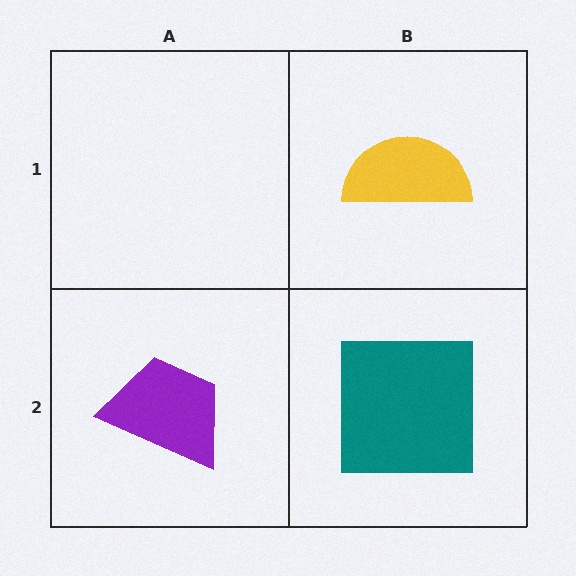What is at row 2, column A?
A purple trapezoid.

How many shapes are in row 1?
1 shape.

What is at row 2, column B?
A teal square.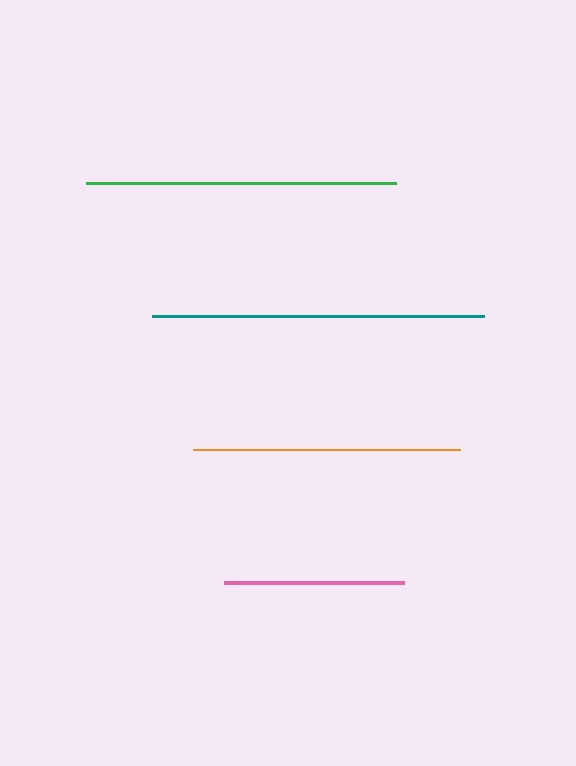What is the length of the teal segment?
The teal segment is approximately 332 pixels long.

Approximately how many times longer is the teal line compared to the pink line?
The teal line is approximately 1.8 times the length of the pink line.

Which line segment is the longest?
The teal line is the longest at approximately 332 pixels.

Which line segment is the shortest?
The pink line is the shortest at approximately 180 pixels.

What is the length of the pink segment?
The pink segment is approximately 180 pixels long.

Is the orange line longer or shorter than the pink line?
The orange line is longer than the pink line.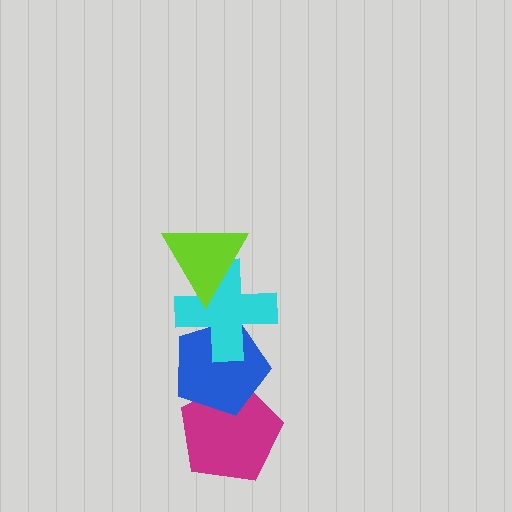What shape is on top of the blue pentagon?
The cyan cross is on top of the blue pentagon.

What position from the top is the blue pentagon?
The blue pentagon is 3rd from the top.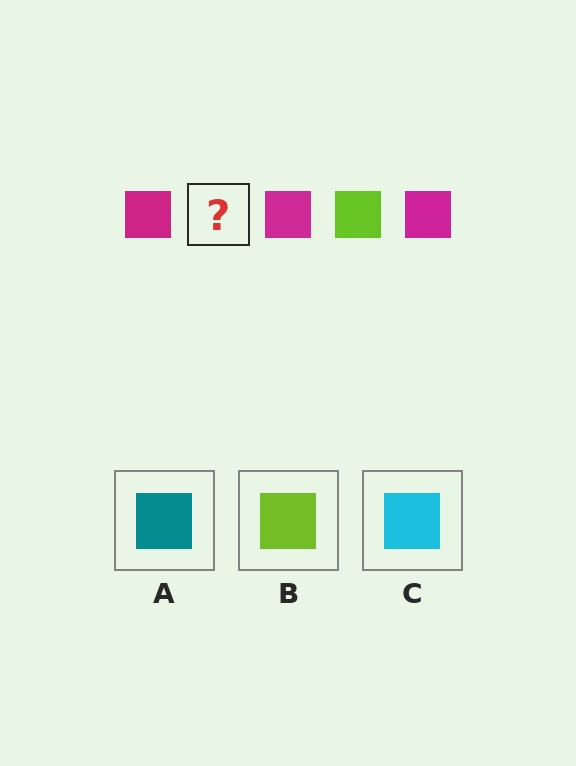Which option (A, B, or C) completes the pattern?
B.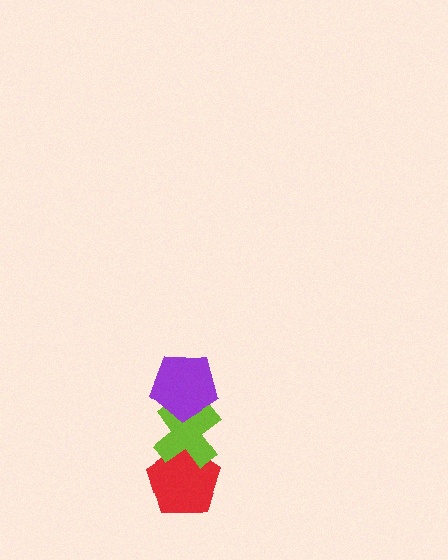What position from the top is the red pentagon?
The red pentagon is 3rd from the top.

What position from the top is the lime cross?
The lime cross is 2nd from the top.